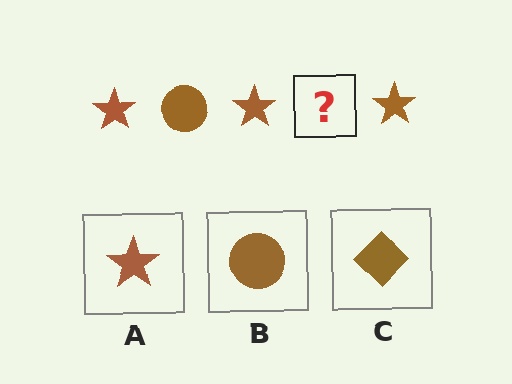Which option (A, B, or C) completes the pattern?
B.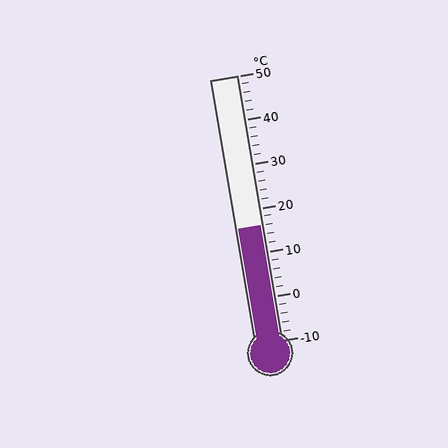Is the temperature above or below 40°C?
The temperature is below 40°C.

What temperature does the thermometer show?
The thermometer shows approximately 16°C.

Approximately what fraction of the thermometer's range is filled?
The thermometer is filled to approximately 45% of its range.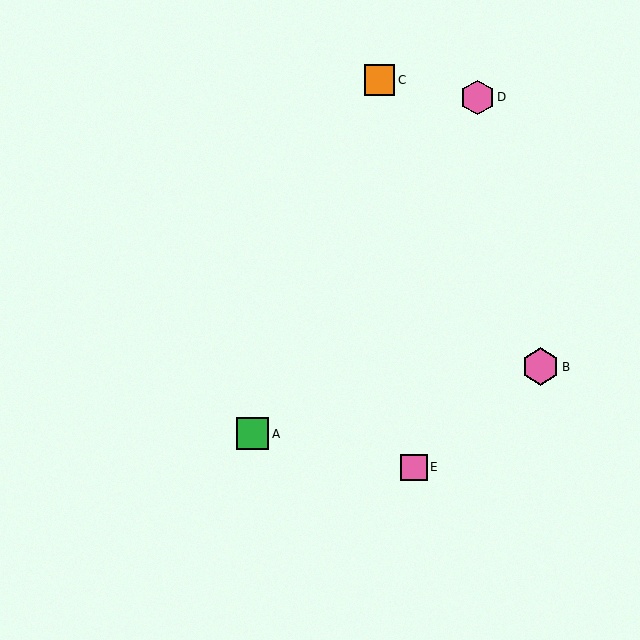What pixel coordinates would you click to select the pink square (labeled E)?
Click at (414, 467) to select the pink square E.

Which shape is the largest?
The pink hexagon (labeled B) is the largest.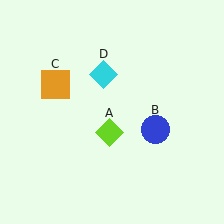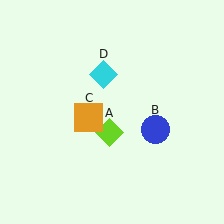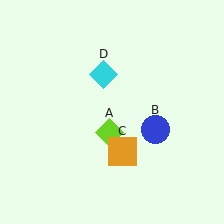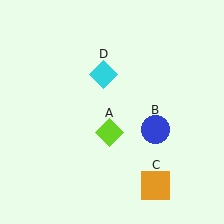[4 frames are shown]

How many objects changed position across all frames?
1 object changed position: orange square (object C).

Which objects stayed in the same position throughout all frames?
Lime diamond (object A) and blue circle (object B) and cyan diamond (object D) remained stationary.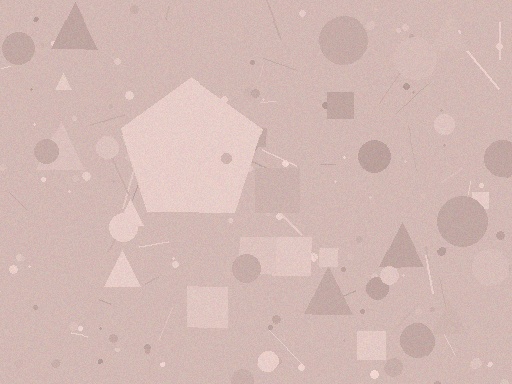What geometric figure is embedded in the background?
A pentagon is embedded in the background.